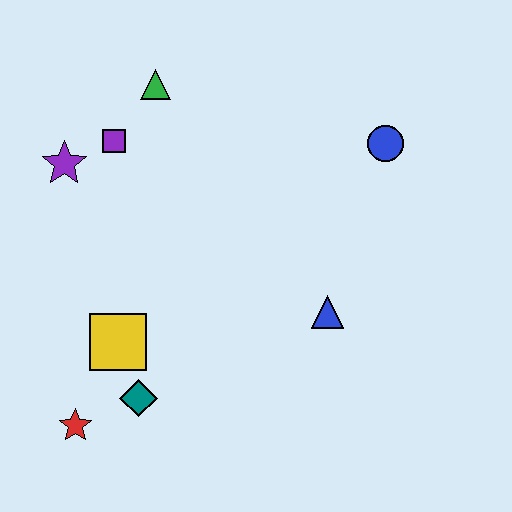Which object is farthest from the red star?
The blue circle is farthest from the red star.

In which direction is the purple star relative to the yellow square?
The purple star is above the yellow square.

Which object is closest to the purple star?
The purple square is closest to the purple star.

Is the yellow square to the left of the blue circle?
Yes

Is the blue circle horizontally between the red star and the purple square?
No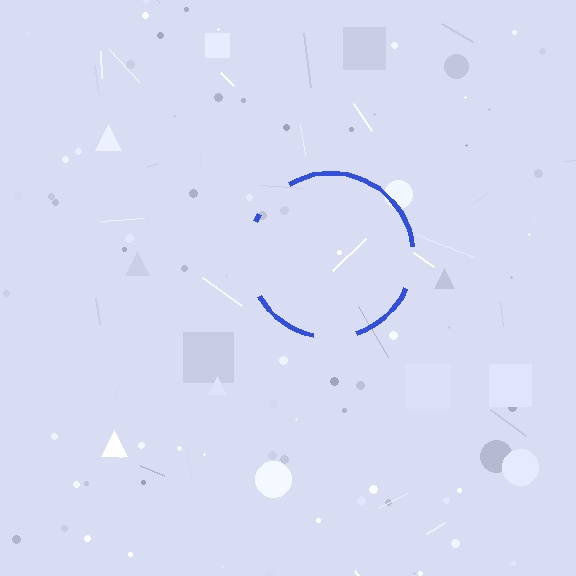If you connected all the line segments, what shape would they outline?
They would outline a circle.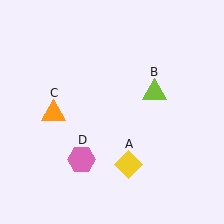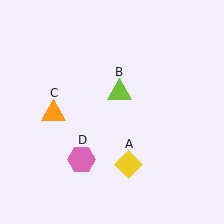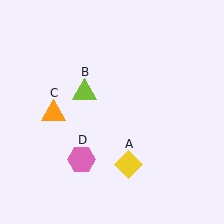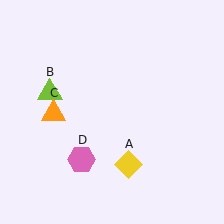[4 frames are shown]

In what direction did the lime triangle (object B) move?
The lime triangle (object B) moved left.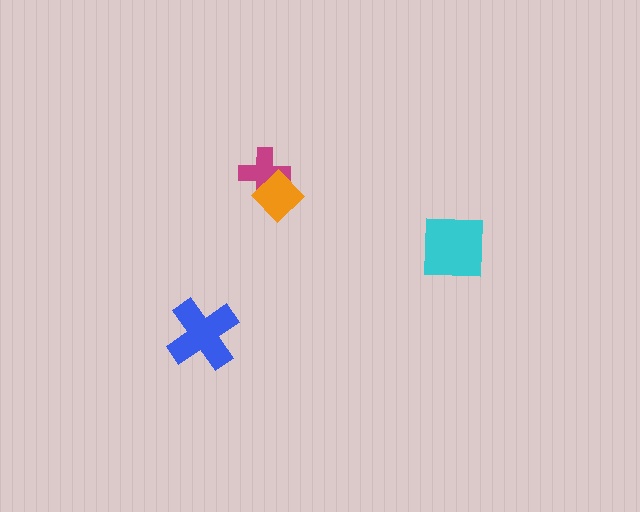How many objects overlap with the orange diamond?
1 object overlaps with the orange diamond.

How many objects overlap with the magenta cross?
1 object overlaps with the magenta cross.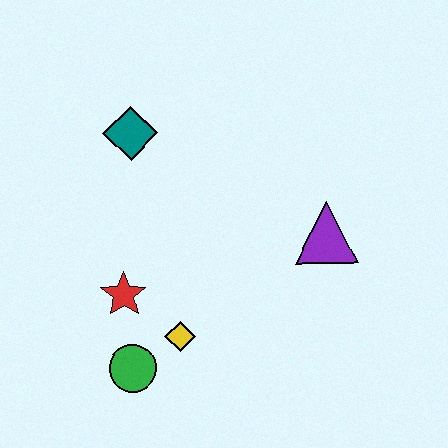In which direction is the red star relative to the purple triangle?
The red star is to the left of the purple triangle.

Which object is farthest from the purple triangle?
The green circle is farthest from the purple triangle.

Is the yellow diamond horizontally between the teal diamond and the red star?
No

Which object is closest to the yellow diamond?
The green circle is closest to the yellow diamond.